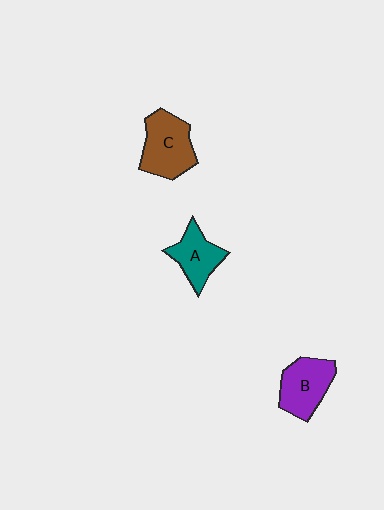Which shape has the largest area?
Shape C (brown).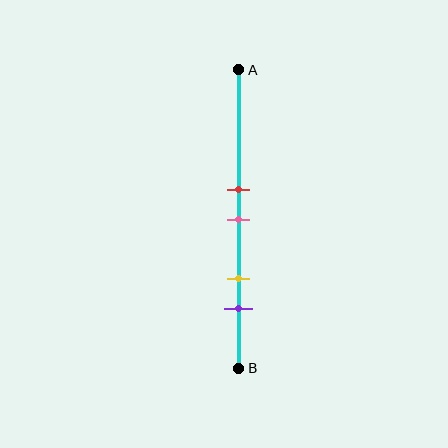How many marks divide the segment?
There are 4 marks dividing the segment.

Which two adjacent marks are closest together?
The red and pink marks are the closest adjacent pair.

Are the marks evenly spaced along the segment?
No, the marks are not evenly spaced.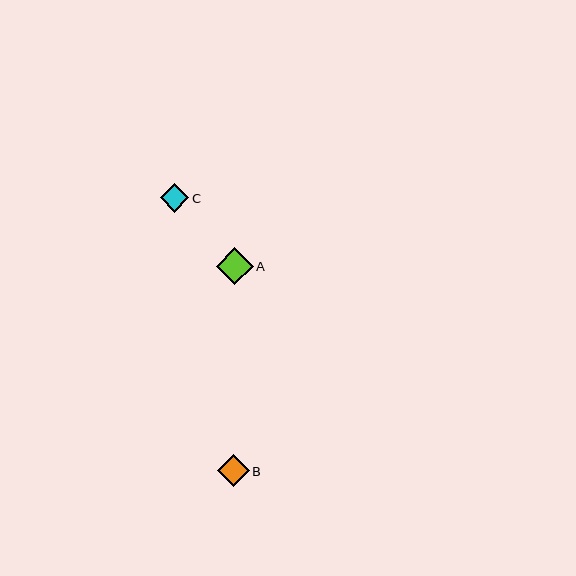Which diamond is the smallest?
Diamond C is the smallest with a size of approximately 29 pixels.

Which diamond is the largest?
Diamond A is the largest with a size of approximately 37 pixels.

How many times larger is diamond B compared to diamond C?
Diamond B is approximately 1.1 times the size of diamond C.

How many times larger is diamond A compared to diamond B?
Diamond A is approximately 1.1 times the size of diamond B.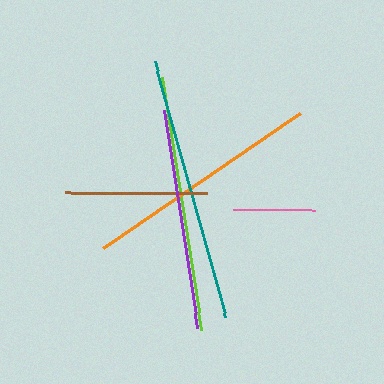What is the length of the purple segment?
The purple segment is approximately 221 pixels long.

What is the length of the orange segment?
The orange segment is approximately 239 pixels long.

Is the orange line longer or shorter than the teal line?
The teal line is longer than the orange line.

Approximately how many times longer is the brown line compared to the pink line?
The brown line is approximately 1.7 times the length of the pink line.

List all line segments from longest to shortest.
From longest to shortest: teal, lime, orange, purple, brown, pink.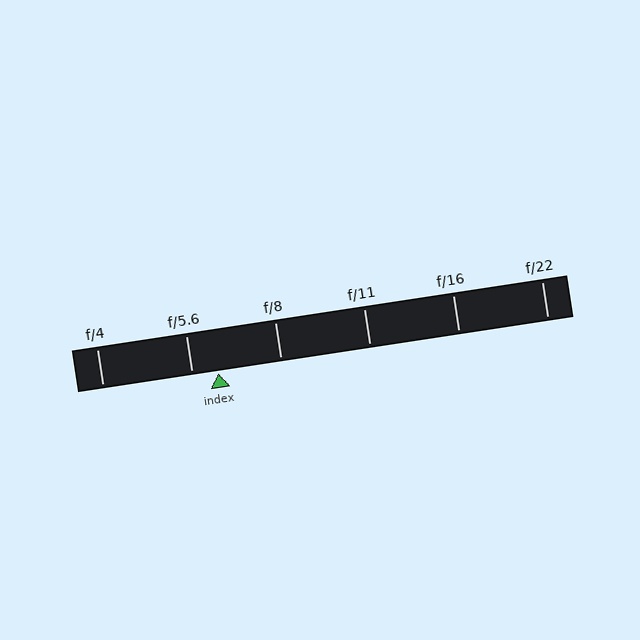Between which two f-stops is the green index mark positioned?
The index mark is between f/5.6 and f/8.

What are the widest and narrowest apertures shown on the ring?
The widest aperture shown is f/4 and the narrowest is f/22.